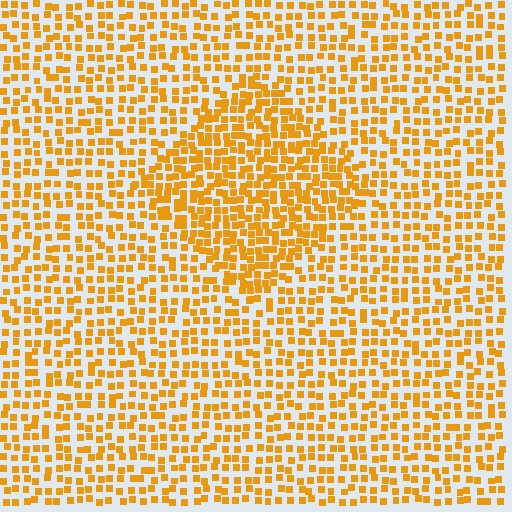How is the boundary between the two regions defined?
The boundary is defined by a change in element density (approximately 1.7x ratio). All elements are the same color, size, and shape.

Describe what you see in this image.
The image contains small orange elements arranged at two different densities. A diamond-shaped region is visible where the elements are more densely packed than the surrounding area.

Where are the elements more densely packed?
The elements are more densely packed inside the diamond boundary.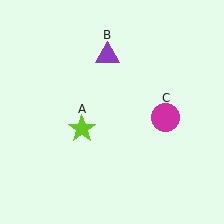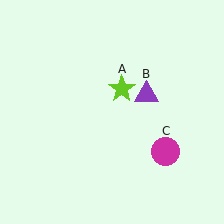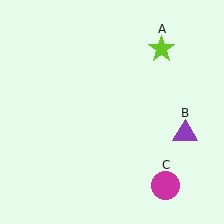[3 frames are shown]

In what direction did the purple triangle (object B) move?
The purple triangle (object B) moved down and to the right.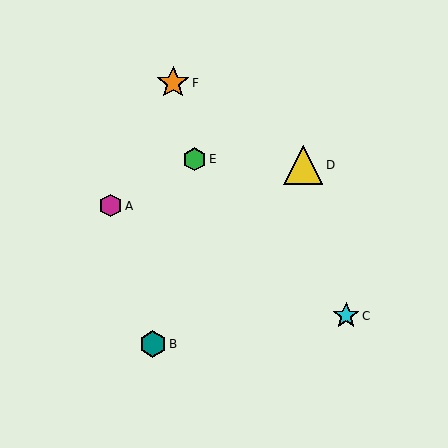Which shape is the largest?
The yellow triangle (labeled D) is the largest.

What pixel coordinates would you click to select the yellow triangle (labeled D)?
Click at (303, 165) to select the yellow triangle D.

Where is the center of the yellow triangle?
The center of the yellow triangle is at (303, 165).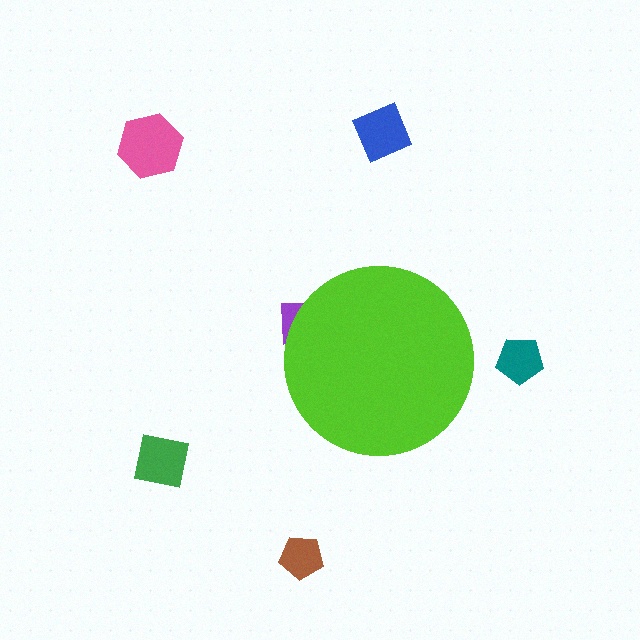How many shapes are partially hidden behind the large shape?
1 shape is partially hidden.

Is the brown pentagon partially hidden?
No, the brown pentagon is fully visible.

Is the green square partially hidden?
No, the green square is fully visible.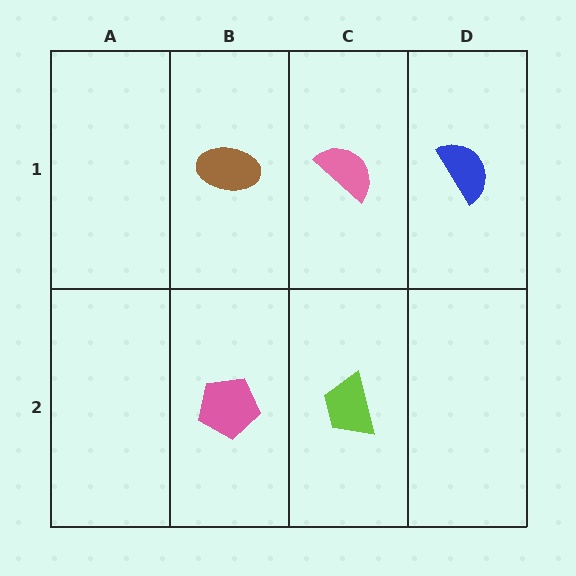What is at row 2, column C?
A lime trapezoid.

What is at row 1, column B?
A brown ellipse.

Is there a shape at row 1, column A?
No, that cell is empty.